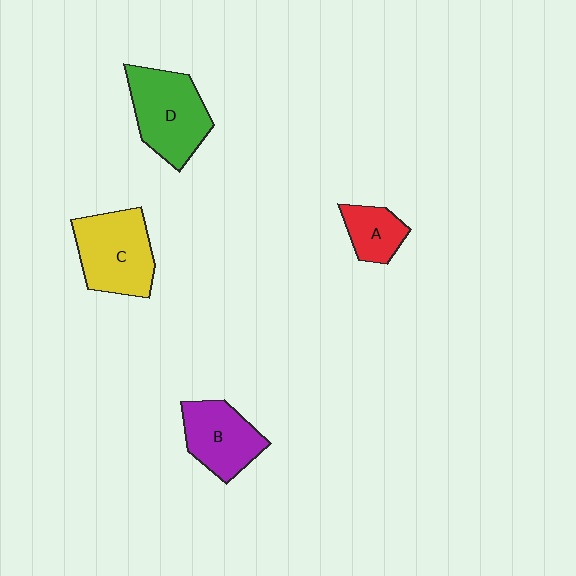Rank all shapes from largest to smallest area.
From largest to smallest: D (green), C (yellow), B (purple), A (red).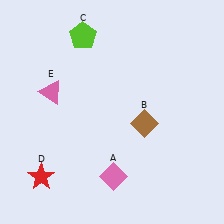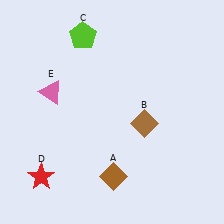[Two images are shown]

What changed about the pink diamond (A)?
In Image 1, A is pink. In Image 2, it changed to brown.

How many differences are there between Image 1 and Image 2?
There is 1 difference between the two images.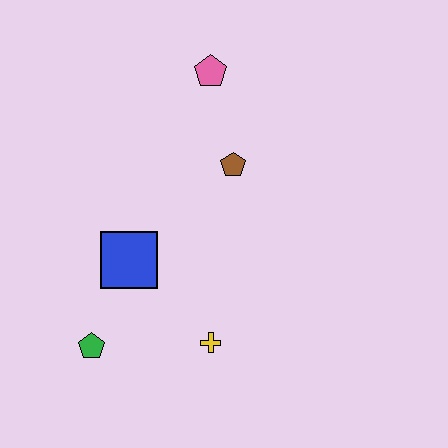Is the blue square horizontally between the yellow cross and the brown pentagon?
No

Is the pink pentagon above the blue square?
Yes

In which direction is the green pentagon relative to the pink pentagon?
The green pentagon is below the pink pentagon.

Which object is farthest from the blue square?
The pink pentagon is farthest from the blue square.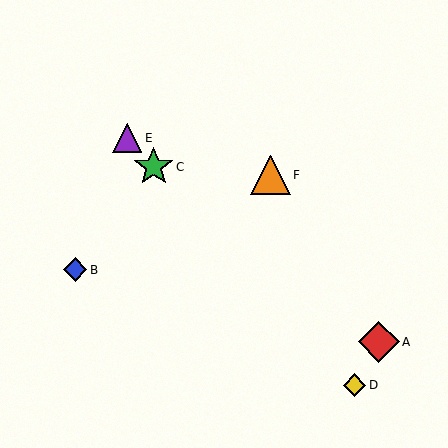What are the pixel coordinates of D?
Object D is at (355, 385).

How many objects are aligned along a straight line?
3 objects (C, D, E) are aligned along a straight line.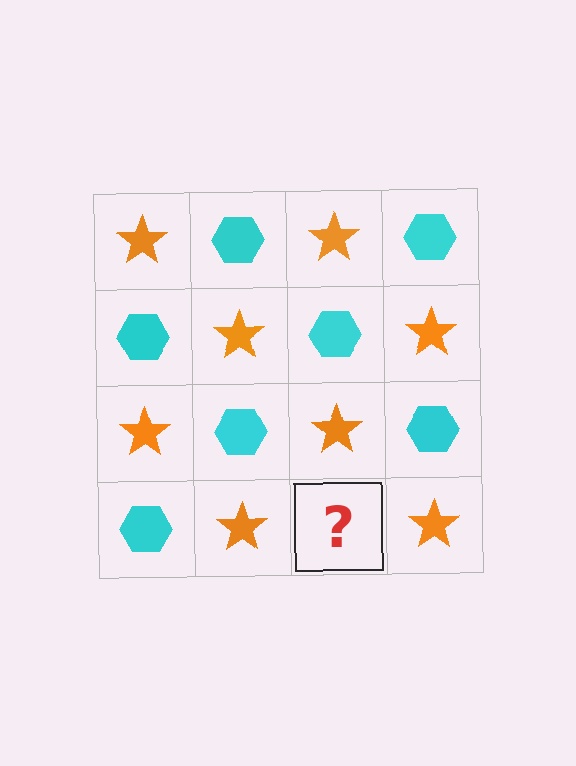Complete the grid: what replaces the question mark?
The question mark should be replaced with a cyan hexagon.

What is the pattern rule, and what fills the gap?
The rule is that it alternates orange star and cyan hexagon in a checkerboard pattern. The gap should be filled with a cyan hexagon.